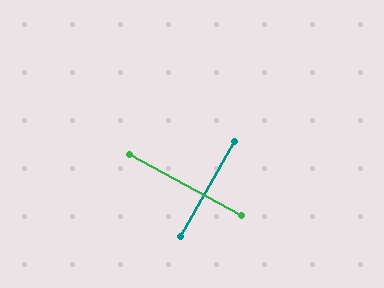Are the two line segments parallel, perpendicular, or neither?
Perpendicular — they meet at approximately 89°.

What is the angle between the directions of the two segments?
Approximately 89 degrees.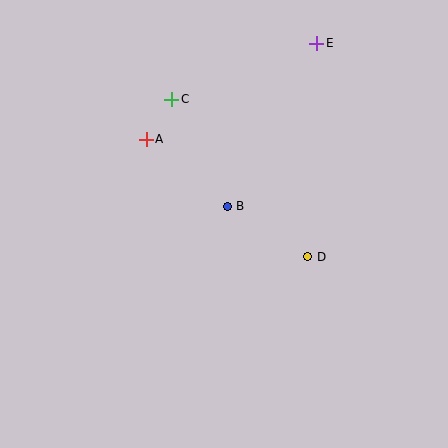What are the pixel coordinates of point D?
Point D is at (308, 257).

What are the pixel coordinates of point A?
Point A is at (146, 139).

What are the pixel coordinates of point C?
Point C is at (172, 99).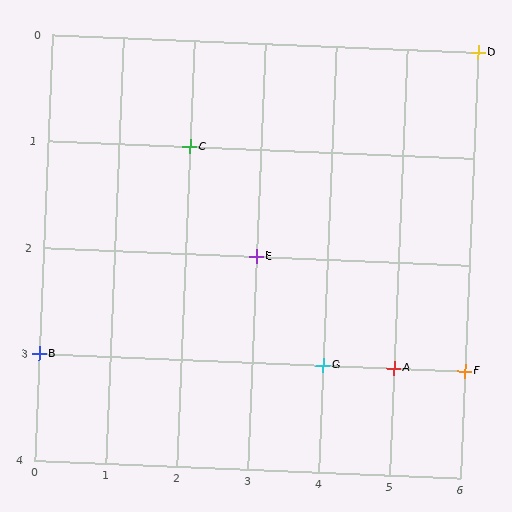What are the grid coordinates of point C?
Point C is at grid coordinates (2, 1).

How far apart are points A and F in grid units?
Points A and F are 1 column apart.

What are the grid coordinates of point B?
Point B is at grid coordinates (0, 3).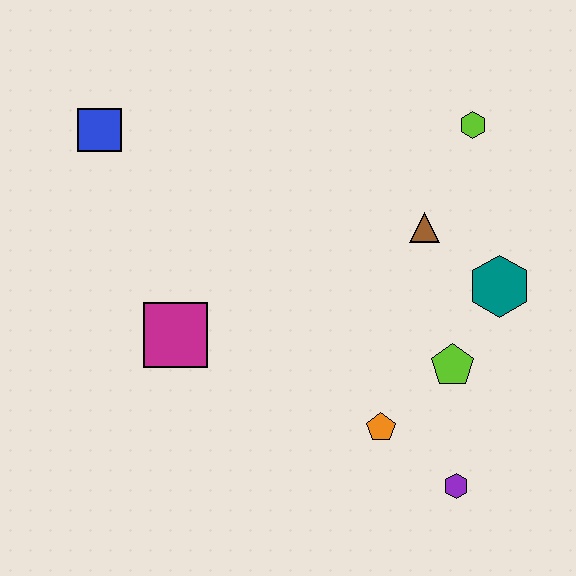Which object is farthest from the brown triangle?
The blue square is farthest from the brown triangle.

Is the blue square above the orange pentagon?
Yes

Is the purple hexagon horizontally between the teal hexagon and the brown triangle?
Yes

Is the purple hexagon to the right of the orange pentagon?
Yes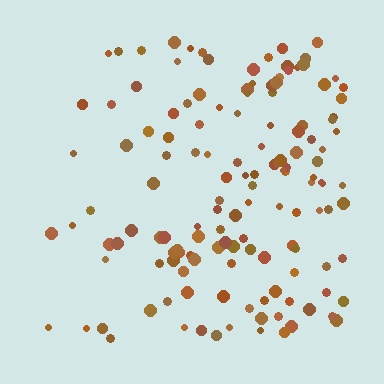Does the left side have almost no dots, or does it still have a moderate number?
Still a moderate number, just noticeably fewer than the right.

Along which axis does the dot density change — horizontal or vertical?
Horizontal.